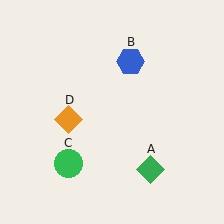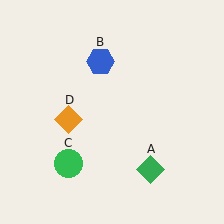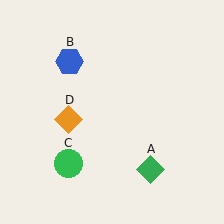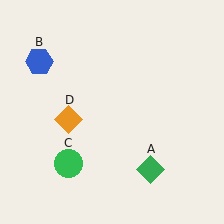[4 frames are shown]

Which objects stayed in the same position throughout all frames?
Green diamond (object A) and green circle (object C) and orange diamond (object D) remained stationary.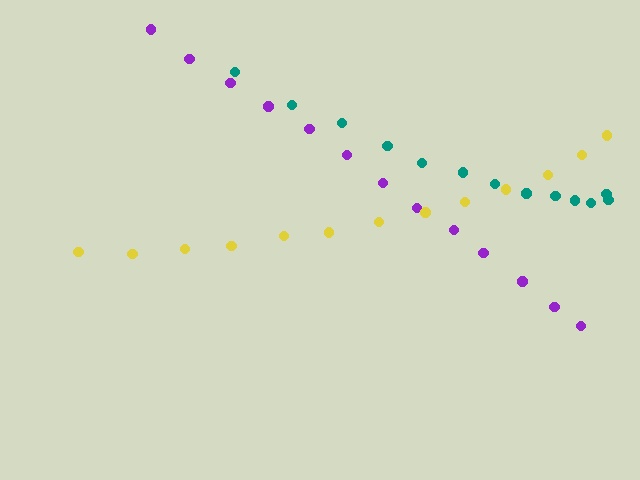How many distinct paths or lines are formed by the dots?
There are 3 distinct paths.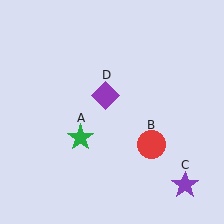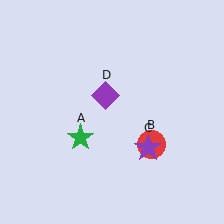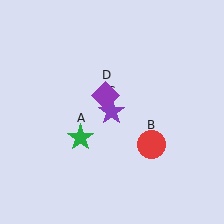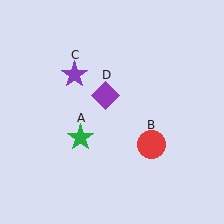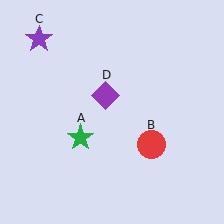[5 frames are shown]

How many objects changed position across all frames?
1 object changed position: purple star (object C).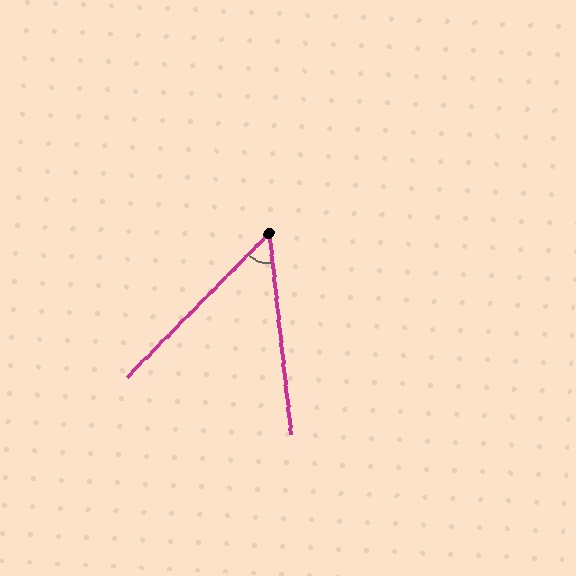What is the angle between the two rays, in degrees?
Approximately 51 degrees.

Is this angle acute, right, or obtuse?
It is acute.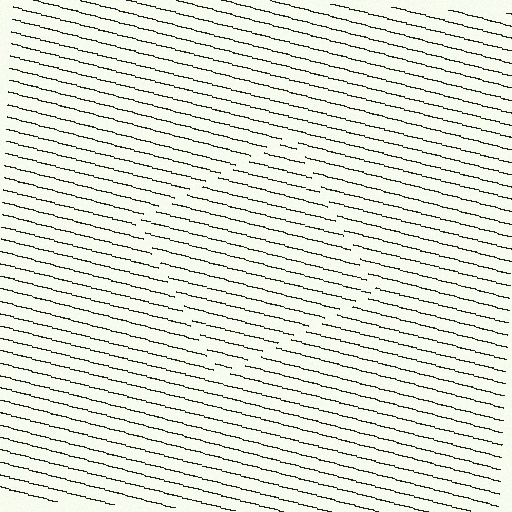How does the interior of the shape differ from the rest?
The interior of the shape contains the same grating, shifted by half a period — the contour is defined by the phase discontinuity where line-ends from the inner and outer gratings abut.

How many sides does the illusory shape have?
4 sides — the line-ends trace a square.